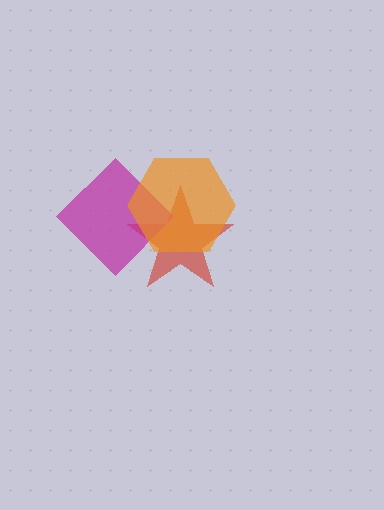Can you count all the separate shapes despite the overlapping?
Yes, there are 3 separate shapes.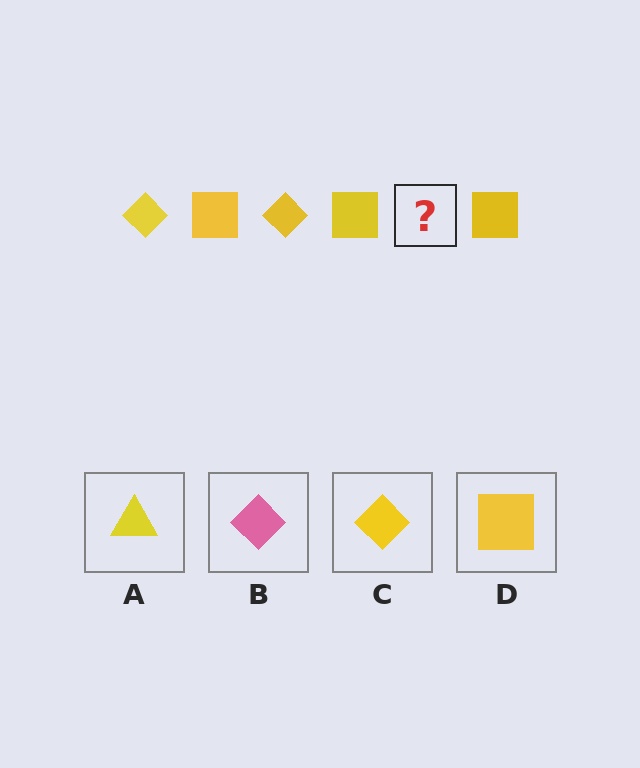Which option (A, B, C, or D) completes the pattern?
C.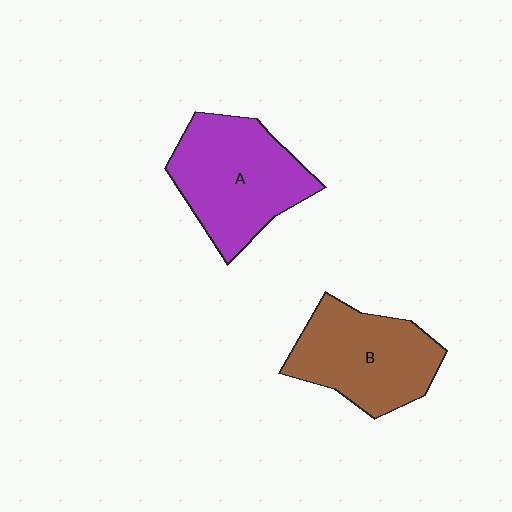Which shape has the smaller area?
Shape B (brown).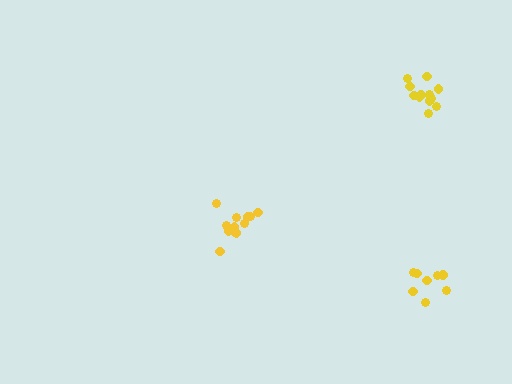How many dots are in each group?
Group 1: 8 dots, Group 2: 12 dots, Group 3: 12 dots (32 total).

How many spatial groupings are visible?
There are 3 spatial groupings.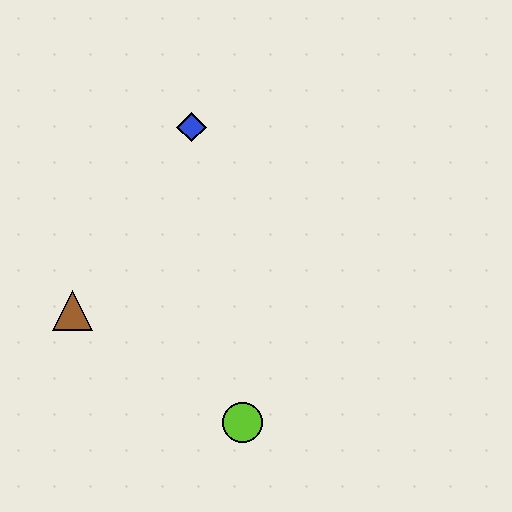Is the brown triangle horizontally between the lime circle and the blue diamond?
No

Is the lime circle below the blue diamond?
Yes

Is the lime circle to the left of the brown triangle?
No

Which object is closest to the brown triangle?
The lime circle is closest to the brown triangle.